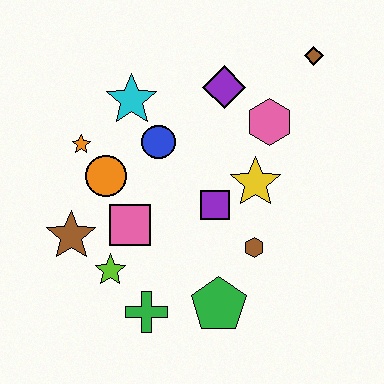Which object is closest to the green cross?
The lime star is closest to the green cross.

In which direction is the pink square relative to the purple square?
The pink square is to the left of the purple square.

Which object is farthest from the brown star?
The brown diamond is farthest from the brown star.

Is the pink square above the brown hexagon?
Yes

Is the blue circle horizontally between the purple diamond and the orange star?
Yes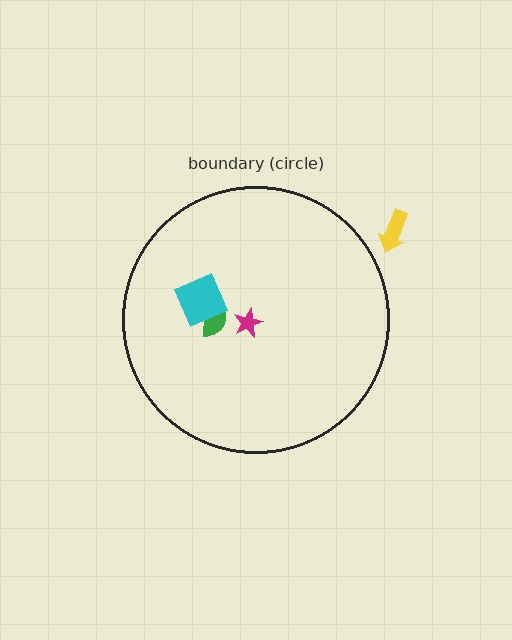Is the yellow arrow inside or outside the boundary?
Outside.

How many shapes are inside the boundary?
3 inside, 1 outside.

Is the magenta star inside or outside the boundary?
Inside.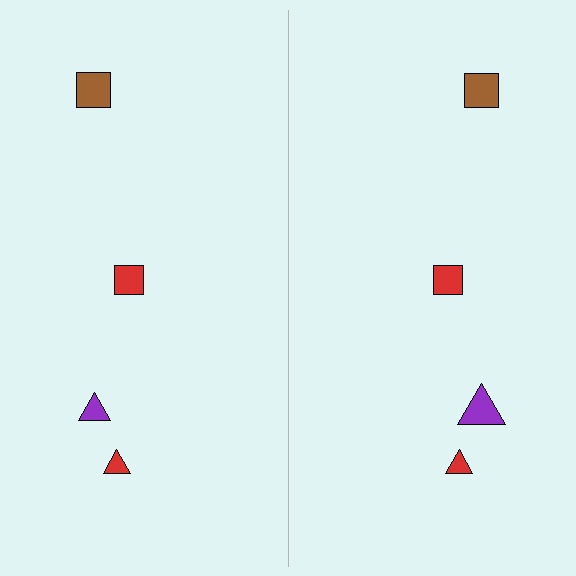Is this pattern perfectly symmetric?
No, the pattern is not perfectly symmetric. The purple triangle on the right side has a different size than its mirror counterpart.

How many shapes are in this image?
There are 8 shapes in this image.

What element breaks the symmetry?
The purple triangle on the right side has a different size than its mirror counterpart.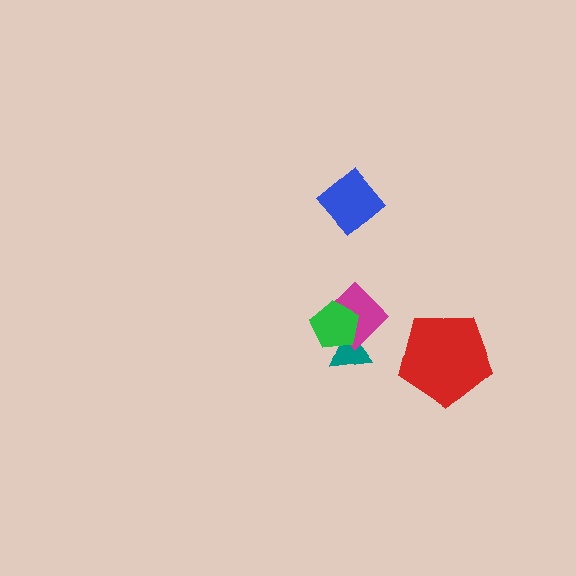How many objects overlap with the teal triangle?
2 objects overlap with the teal triangle.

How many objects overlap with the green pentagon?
2 objects overlap with the green pentagon.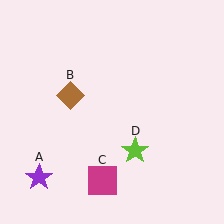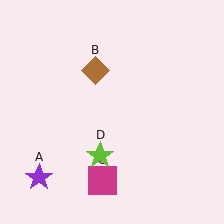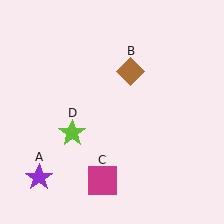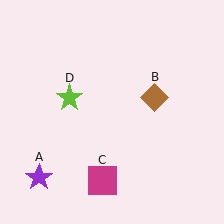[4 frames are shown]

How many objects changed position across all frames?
2 objects changed position: brown diamond (object B), lime star (object D).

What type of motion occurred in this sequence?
The brown diamond (object B), lime star (object D) rotated clockwise around the center of the scene.